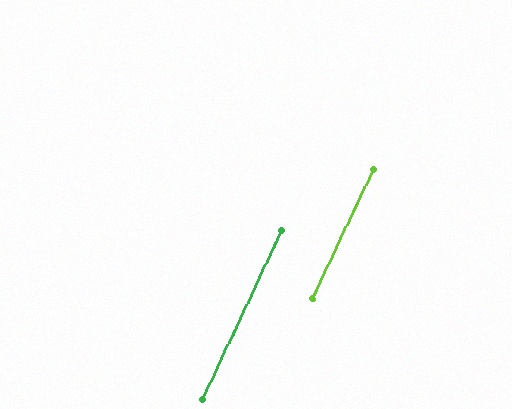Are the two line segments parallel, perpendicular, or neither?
Parallel — their directions differ by only 0.6°.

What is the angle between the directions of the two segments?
Approximately 1 degree.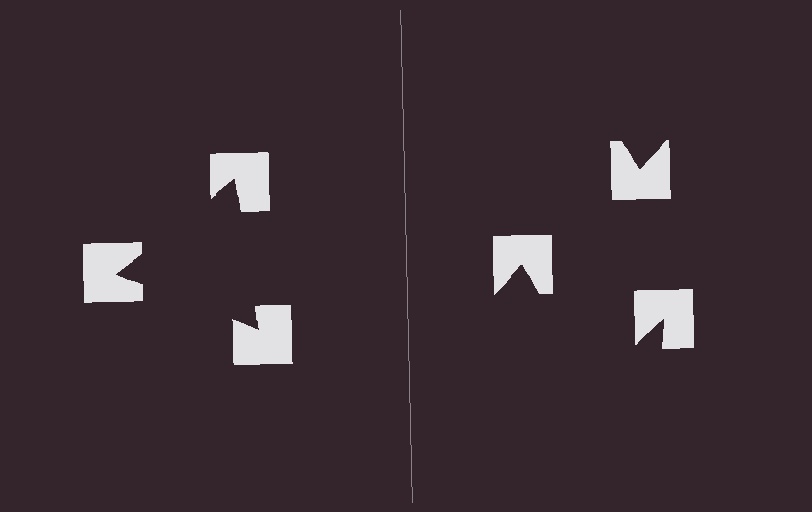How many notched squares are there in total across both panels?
6 — 3 on each side.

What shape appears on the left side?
An illusory triangle.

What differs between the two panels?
The notched squares are positioned identically on both sides; only the wedge orientations differ. On the left they align to a triangle; on the right they are misaligned.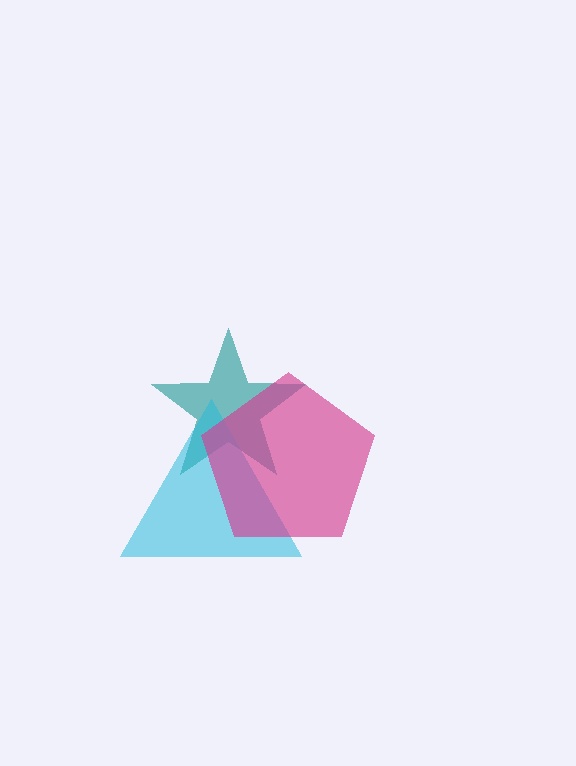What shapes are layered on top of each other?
The layered shapes are: a teal star, a cyan triangle, a magenta pentagon.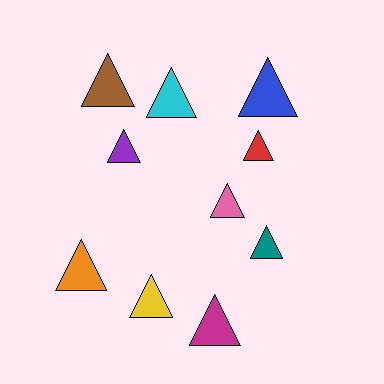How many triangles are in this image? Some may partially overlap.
There are 10 triangles.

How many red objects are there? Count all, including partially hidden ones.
There is 1 red object.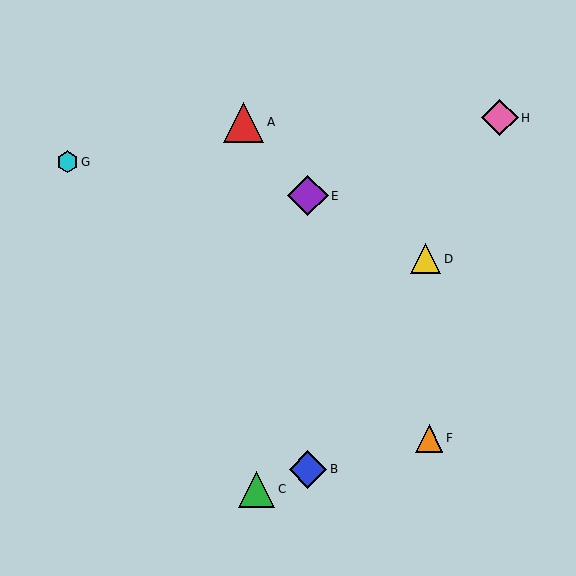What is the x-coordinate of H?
Object H is at x≈500.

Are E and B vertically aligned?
Yes, both are at x≈308.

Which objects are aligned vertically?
Objects B, E are aligned vertically.